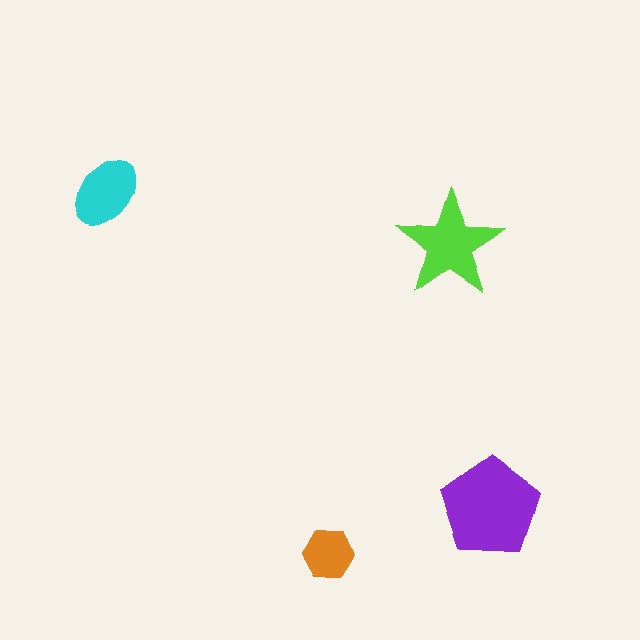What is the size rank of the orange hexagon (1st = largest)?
4th.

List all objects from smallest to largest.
The orange hexagon, the cyan ellipse, the lime star, the purple pentagon.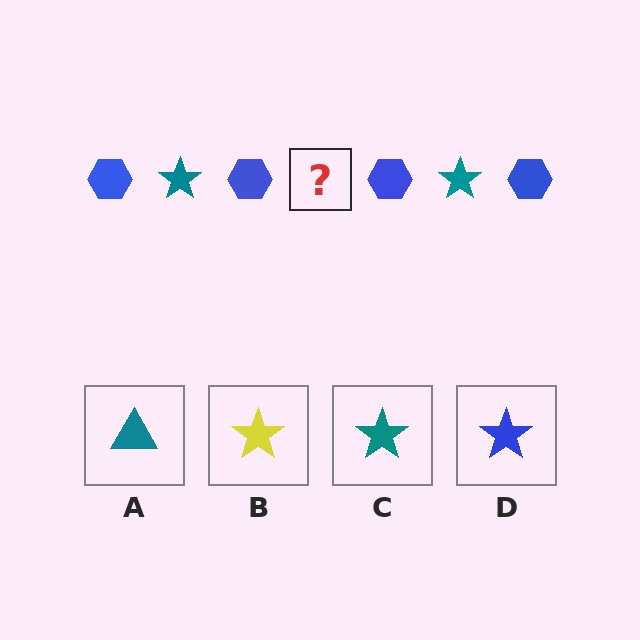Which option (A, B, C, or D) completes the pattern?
C.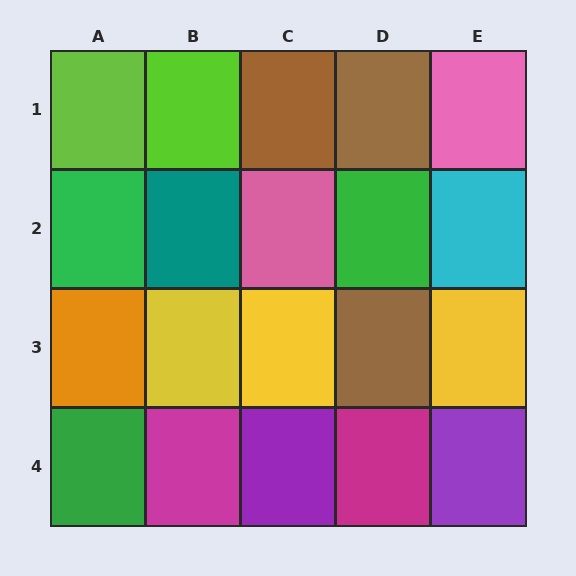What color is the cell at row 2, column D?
Green.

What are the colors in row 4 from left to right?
Green, magenta, purple, magenta, purple.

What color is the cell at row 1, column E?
Pink.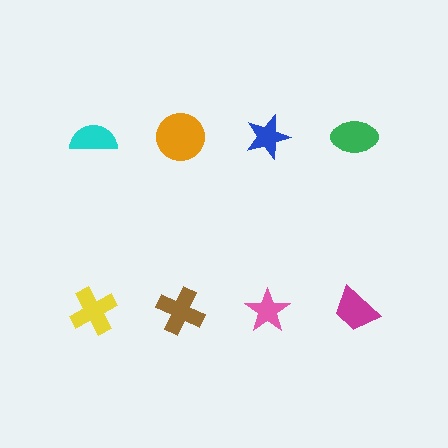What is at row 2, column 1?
A yellow cross.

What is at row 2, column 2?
A brown cross.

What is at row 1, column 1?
A cyan semicircle.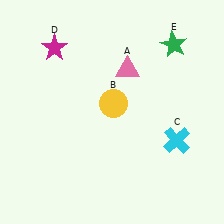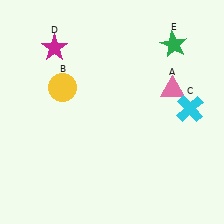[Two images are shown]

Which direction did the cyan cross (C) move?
The cyan cross (C) moved up.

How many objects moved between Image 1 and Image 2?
3 objects moved between the two images.